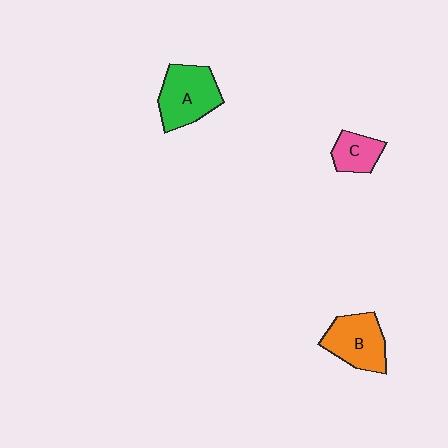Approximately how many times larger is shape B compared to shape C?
Approximately 1.7 times.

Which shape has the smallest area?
Shape C (pink).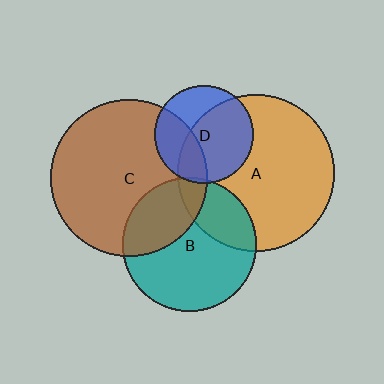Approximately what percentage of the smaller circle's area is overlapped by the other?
Approximately 25%.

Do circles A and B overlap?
Yes.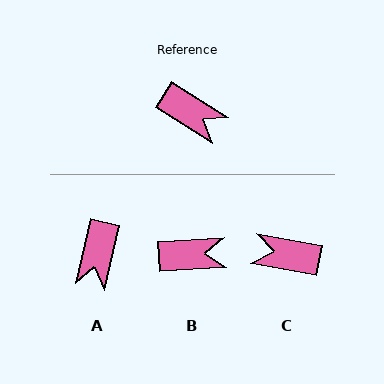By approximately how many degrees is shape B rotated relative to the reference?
Approximately 35 degrees counter-clockwise.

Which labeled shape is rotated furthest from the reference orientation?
C, about 159 degrees away.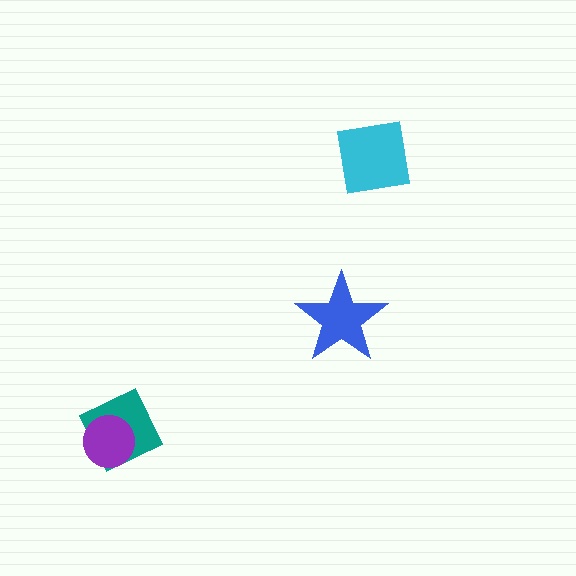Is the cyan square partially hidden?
No, no other shape covers it.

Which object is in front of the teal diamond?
The purple circle is in front of the teal diamond.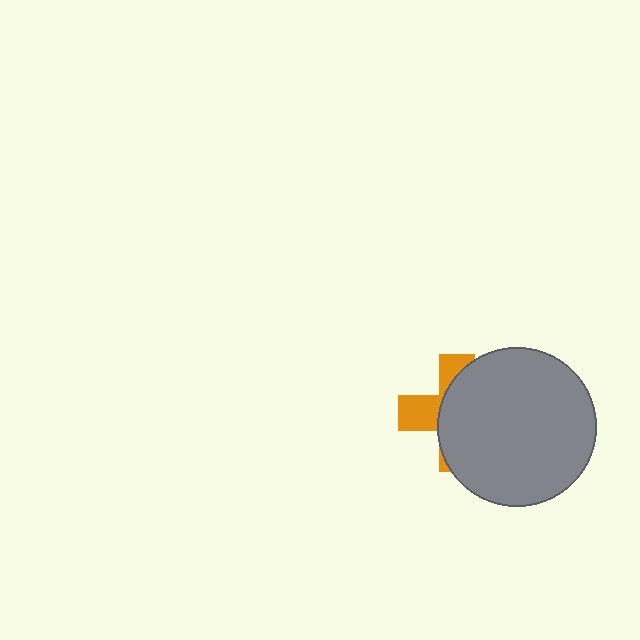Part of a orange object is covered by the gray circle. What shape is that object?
It is a cross.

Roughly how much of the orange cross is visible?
A small part of it is visible (roughly 34%).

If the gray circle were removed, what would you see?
You would see the complete orange cross.